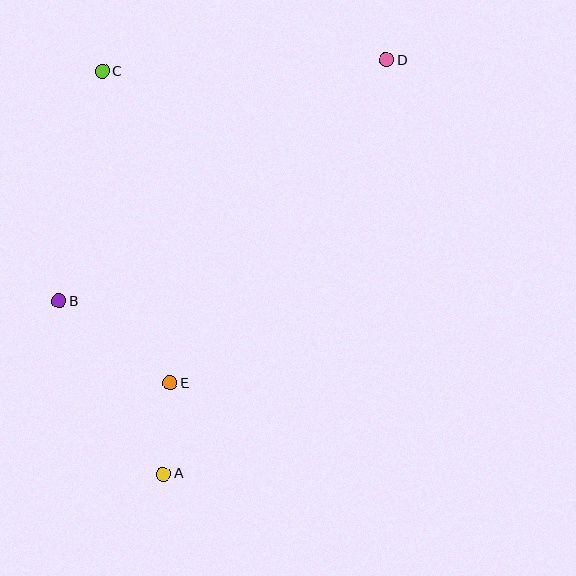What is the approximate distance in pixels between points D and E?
The distance between D and E is approximately 389 pixels.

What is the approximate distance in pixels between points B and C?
The distance between B and C is approximately 234 pixels.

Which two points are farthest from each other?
Points A and D are farthest from each other.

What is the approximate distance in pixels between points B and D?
The distance between B and D is approximately 406 pixels.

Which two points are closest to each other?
Points A and E are closest to each other.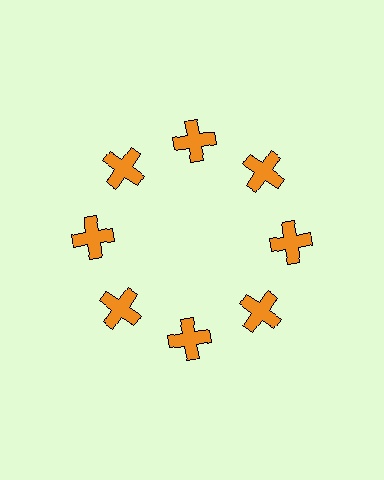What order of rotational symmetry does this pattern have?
This pattern has 8-fold rotational symmetry.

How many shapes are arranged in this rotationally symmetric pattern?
There are 8 shapes, arranged in 8 groups of 1.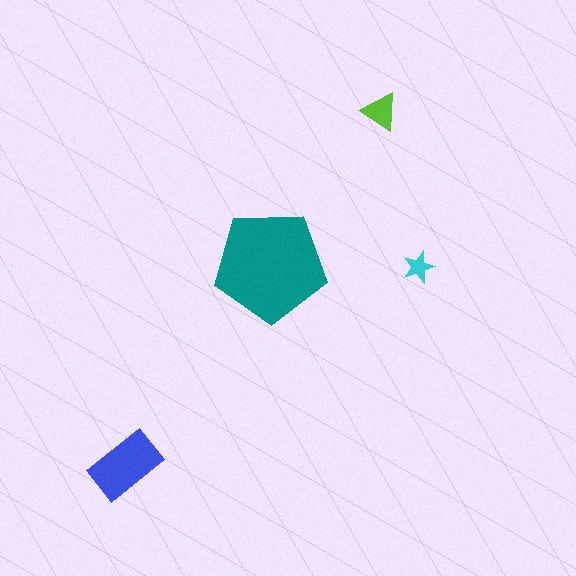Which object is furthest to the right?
The cyan star is rightmost.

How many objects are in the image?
There are 4 objects in the image.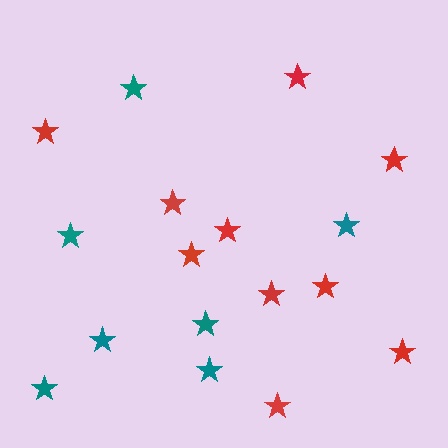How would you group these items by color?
There are 2 groups: one group of red stars (10) and one group of teal stars (7).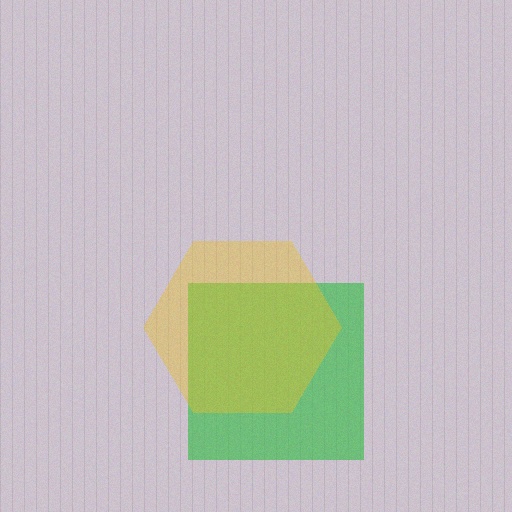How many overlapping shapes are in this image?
There are 2 overlapping shapes in the image.